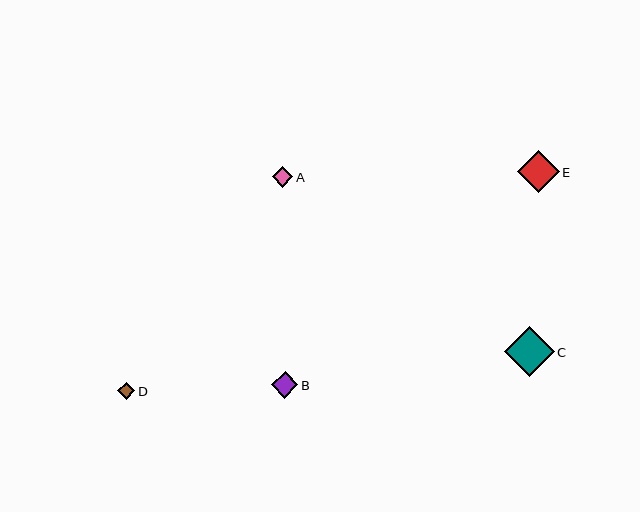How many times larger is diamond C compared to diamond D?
Diamond C is approximately 3.0 times the size of diamond D.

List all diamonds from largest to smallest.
From largest to smallest: C, E, B, A, D.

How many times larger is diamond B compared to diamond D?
Diamond B is approximately 1.6 times the size of diamond D.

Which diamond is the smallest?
Diamond D is the smallest with a size of approximately 17 pixels.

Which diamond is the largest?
Diamond C is the largest with a size of approximately 50 pixels.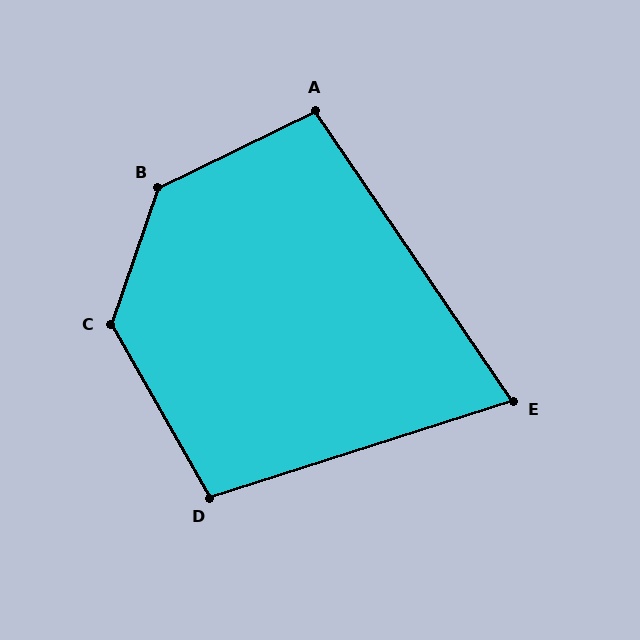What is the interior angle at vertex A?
Approximately 98 degrees (obtuse).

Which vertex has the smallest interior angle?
E, at approximately 73 degrees.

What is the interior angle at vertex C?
Approximately 131 degrees (obtuse).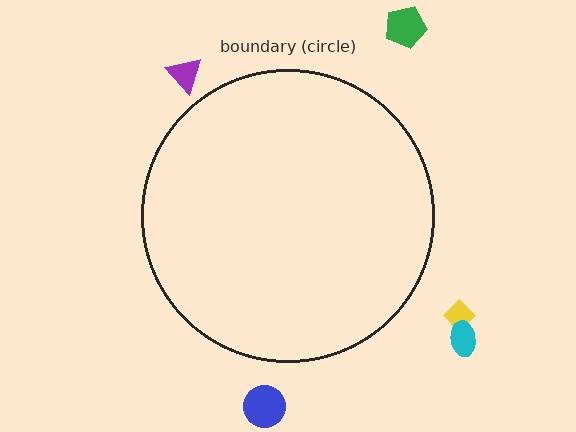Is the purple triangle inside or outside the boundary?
Outside.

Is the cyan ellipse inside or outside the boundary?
Outside.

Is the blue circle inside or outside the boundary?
Outside.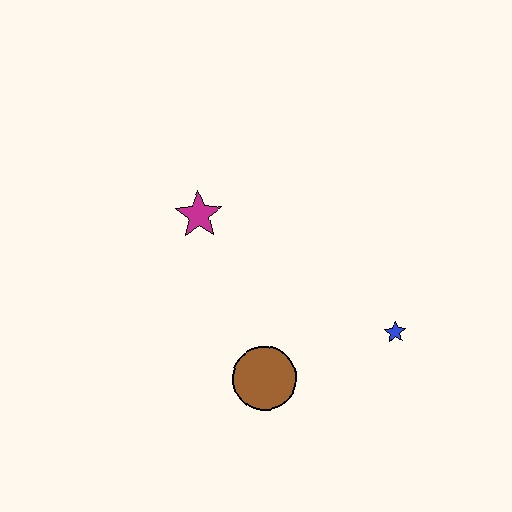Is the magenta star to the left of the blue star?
Yes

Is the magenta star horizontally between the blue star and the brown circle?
No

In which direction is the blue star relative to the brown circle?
The blue star is to the right of the brown circle.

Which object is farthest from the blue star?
The magenta star is farthest from the blue star.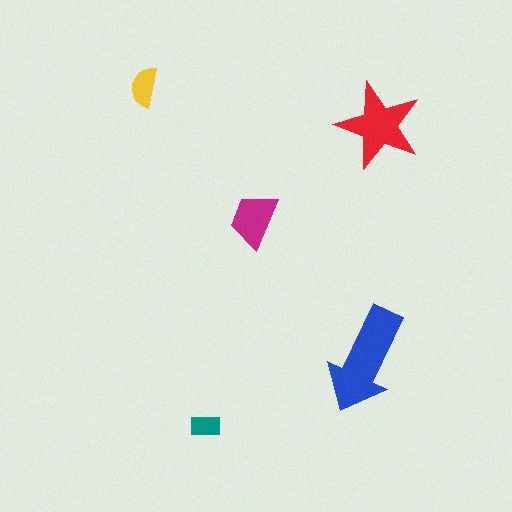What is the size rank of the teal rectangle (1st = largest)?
5th.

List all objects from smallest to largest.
The teal rectangle, the yellow semicircle, the magenta trapezoid, the red star, the blue arrow.